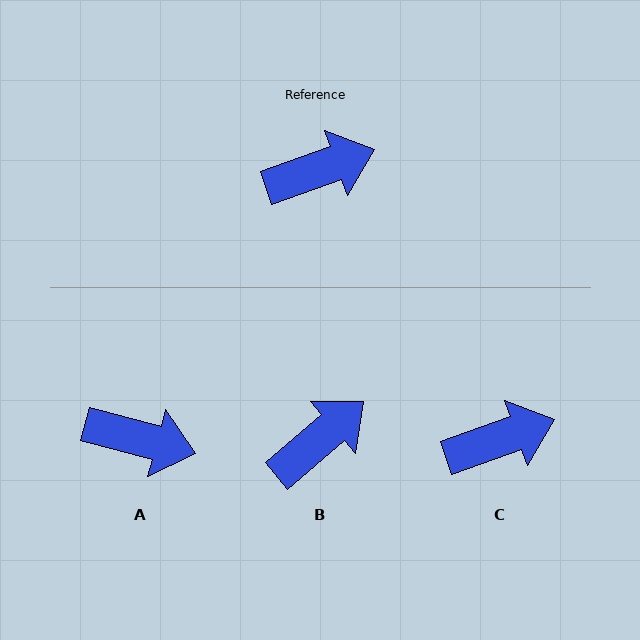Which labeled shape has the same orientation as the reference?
C.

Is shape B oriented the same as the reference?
No, it is off by about 21 degrees.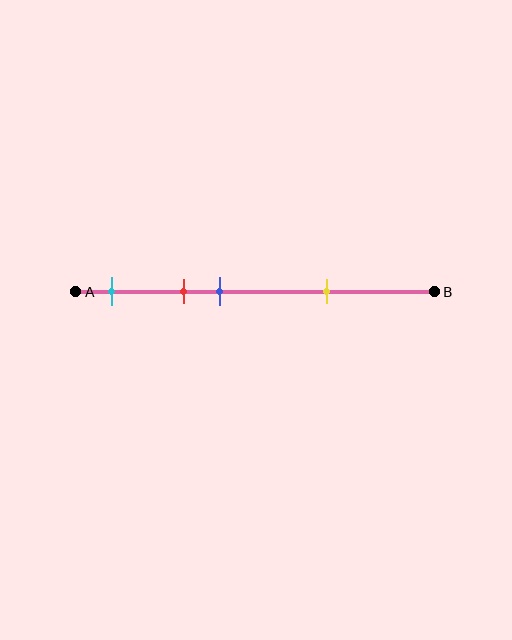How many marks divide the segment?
There are 4 marks dividing the segment.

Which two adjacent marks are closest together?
The red and blue marks are the closest adjacent pair.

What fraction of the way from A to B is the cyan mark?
The cyan mark is approximately 10% (0.1) of the way from A to B.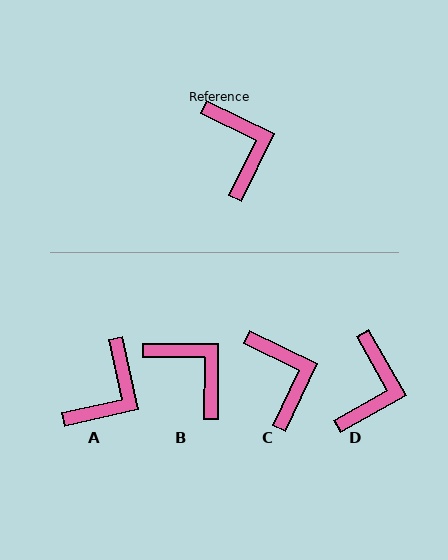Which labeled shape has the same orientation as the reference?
C.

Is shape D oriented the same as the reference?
No, it is off by about 35 degrees.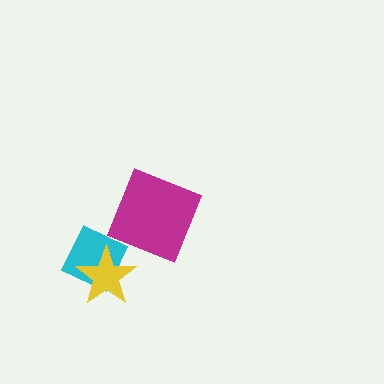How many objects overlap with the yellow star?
1 object overlaps with the yellow star.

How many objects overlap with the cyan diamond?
1 object overlaps with the cyan diamond.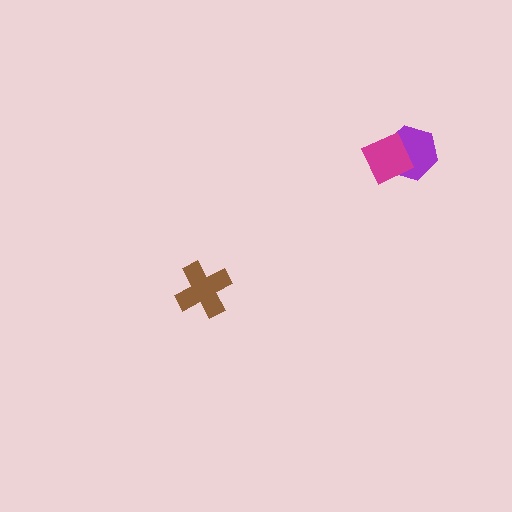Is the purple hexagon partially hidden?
Yes, it is partially covered by another shape.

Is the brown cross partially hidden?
No, no other shape covers it.